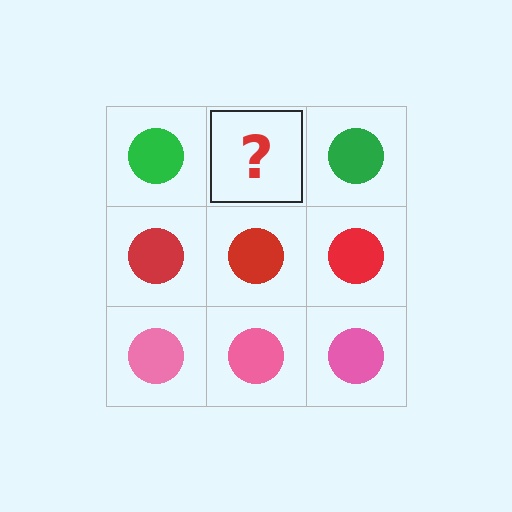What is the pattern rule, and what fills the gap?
The rule is that each row has a consistent color. The gap should be filled with a green circle.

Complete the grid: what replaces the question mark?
The question mark should be replaced with a green circle.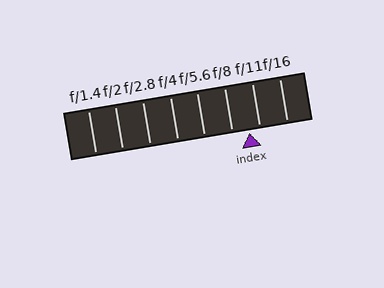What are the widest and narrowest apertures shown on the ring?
The widest aperture shown is f/1.4 and the narrowest is f/16.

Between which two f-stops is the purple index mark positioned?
The index mark is between f/8 and f/11.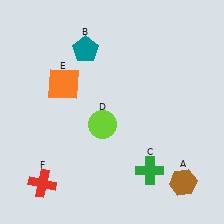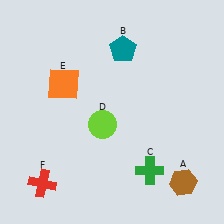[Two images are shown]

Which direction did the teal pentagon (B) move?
The teal pentagon (B) moved right.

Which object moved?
The teal pentagon (B) moved right.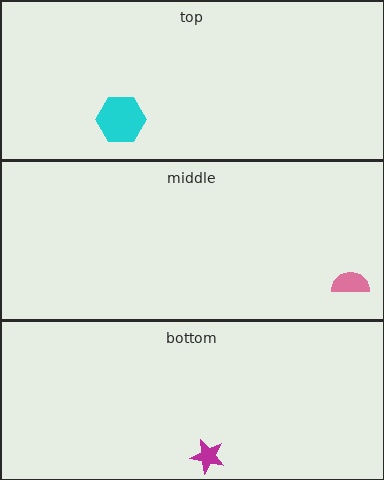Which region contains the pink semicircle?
The middle region.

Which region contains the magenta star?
The bottom region.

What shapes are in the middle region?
The pink semicircle.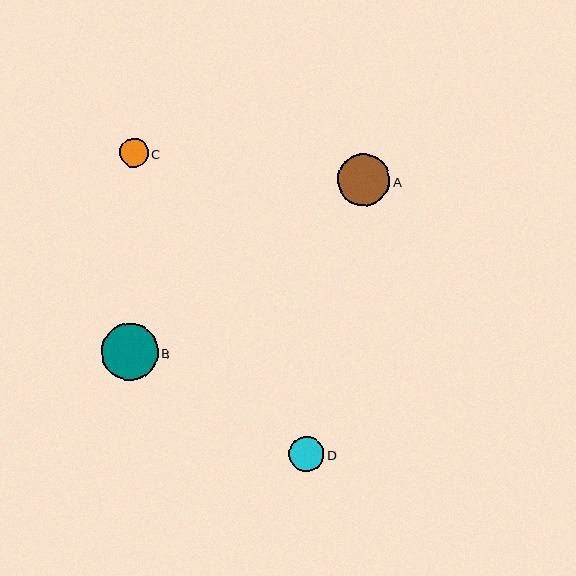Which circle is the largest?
Circle B is the largest with a size of approximately 57 pixels.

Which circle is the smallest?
Circle C is the smallest with a size of approximately 29 pixels.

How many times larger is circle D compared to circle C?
Circle D is approximately 1.2 times the size of circle C.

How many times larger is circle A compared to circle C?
Circle A is approximately 1.8 times the size of circle C.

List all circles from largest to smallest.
From largest to smallest: B, A, D, C.